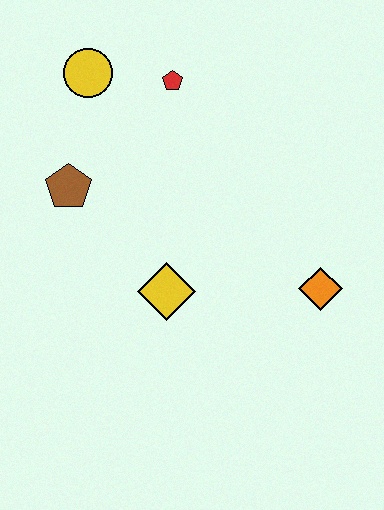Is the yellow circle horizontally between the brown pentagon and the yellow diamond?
Yes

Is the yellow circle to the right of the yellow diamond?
No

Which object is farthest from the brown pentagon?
The orange diamond is farthest from the brown pentagon.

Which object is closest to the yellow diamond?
The brown pentagon is closest to the yellow diamond.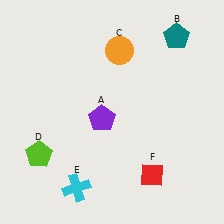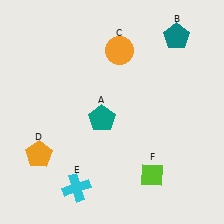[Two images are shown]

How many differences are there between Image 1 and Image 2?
There are 3 differences between the two images.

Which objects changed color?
A changed from purple to teal. D changed from lime to orange. F changed from red to lime.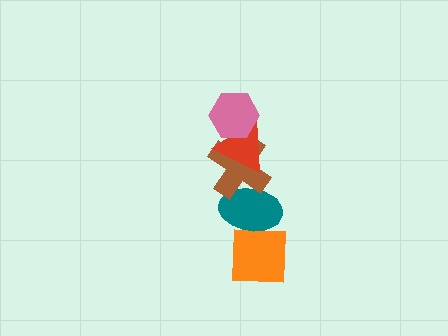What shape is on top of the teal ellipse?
The brown cross is on top of the teal ellipse.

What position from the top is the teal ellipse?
The teal ellipse is 4th from the top.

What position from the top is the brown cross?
The brown cross is 3rd from the top.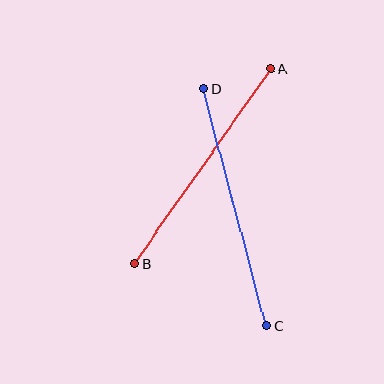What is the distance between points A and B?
The distance is approximately 237 pixels.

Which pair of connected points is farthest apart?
Points C and D are farthest apart.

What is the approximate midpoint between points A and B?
The midpoint is at approximately (203, 166) pixels.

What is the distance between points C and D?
The distance is approximately 245 pixels.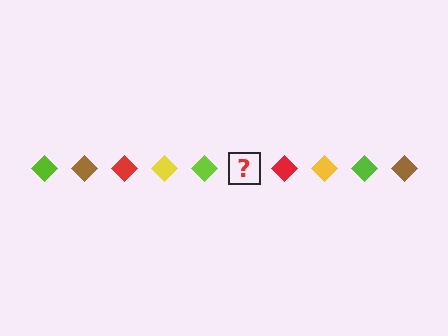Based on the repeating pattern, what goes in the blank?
The blank should be a brown diamond.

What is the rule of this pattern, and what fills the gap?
The rule is that the pattern cycles through lime, brown, red, yellow diamonds. The gap should be filled with a brown diamond.